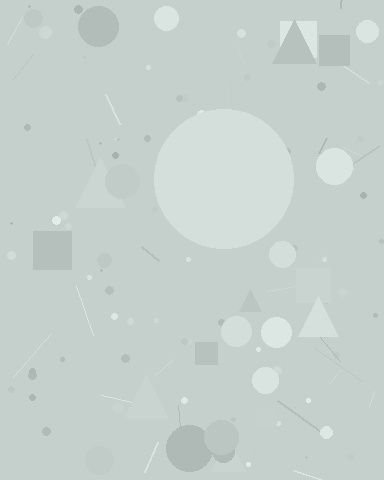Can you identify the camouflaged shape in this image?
The camouflaged shape is a circle.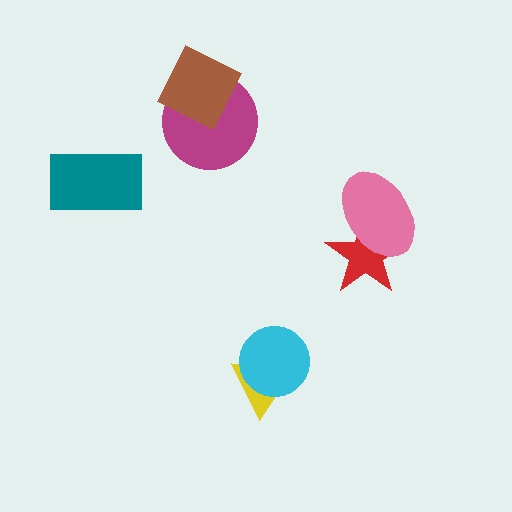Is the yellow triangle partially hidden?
Yes, it is partially covered by another shape.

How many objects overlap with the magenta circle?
1 object overlaps with the magenta circle.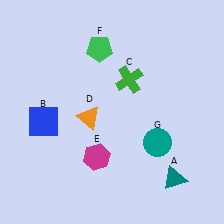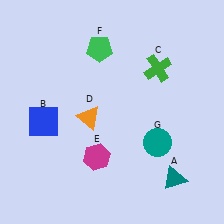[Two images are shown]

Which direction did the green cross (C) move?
The green cross (C) moved right.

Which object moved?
The green cross (C) moved right.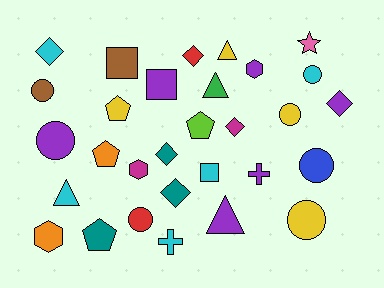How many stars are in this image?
There is 1 star.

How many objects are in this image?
There are 30 objects.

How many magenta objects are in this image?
There are 2 magenta objects.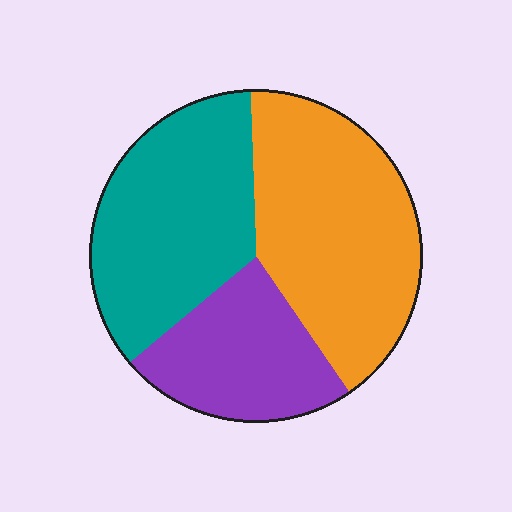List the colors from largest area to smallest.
From largest to smallest: orange, teal, purple.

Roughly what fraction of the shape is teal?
Teal covers roughly 35% of the shape.